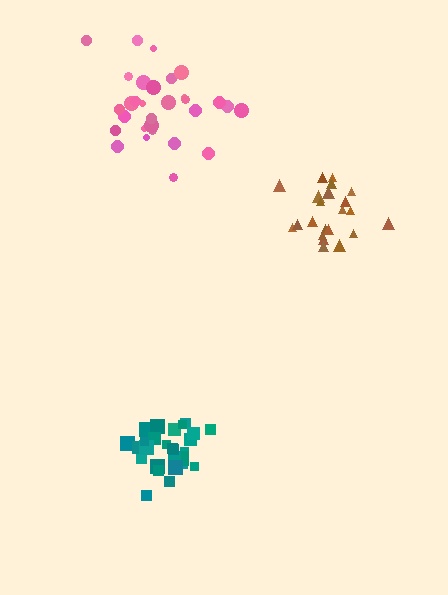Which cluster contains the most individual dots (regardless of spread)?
Pink (30).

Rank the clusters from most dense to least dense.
teal, brown, pink.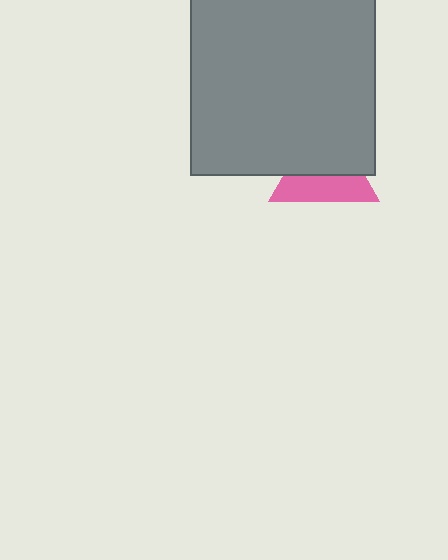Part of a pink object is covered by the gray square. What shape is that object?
It is a triangle.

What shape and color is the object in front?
The object in front is a gray square.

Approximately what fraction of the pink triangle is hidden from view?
Roughly 54% of the pink triangle is hidden behind the gray square.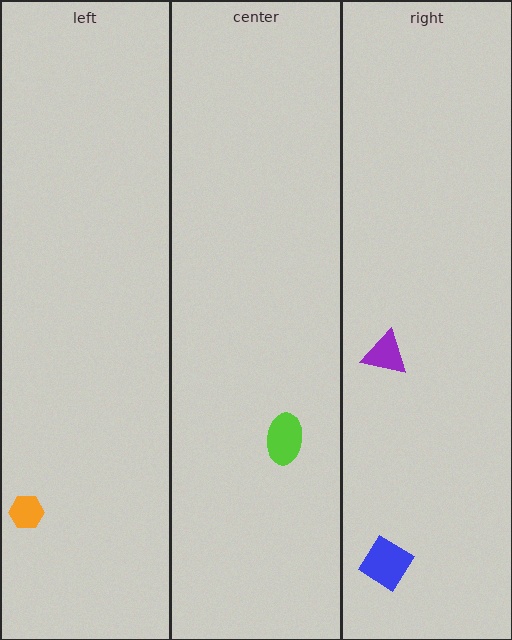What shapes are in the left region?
The orange hexagon.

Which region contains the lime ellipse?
The center region.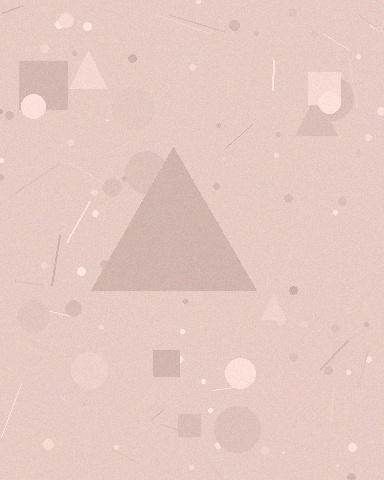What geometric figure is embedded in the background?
A triangle is embedded in the background.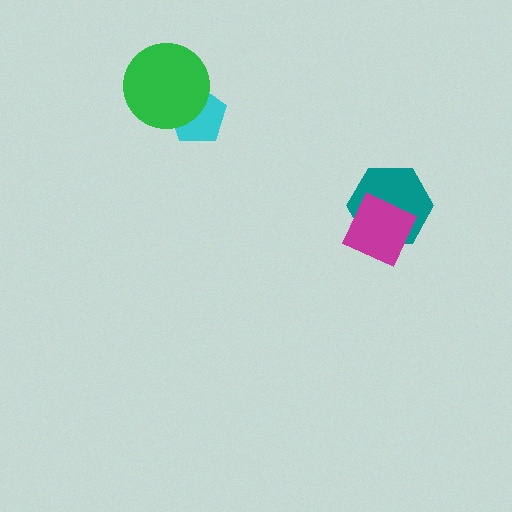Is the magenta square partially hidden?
No, no other shape covers it.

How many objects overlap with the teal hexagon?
1 object overlaps with the teal hexagon.